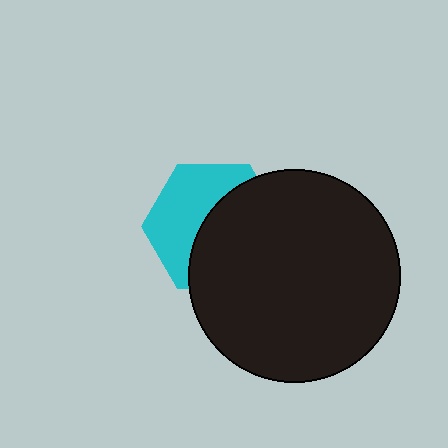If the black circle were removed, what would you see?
You would see the complete cyan hexagon.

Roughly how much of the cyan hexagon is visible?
About half of it is visible (roughly 46%).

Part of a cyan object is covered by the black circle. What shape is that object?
It is a hexagon.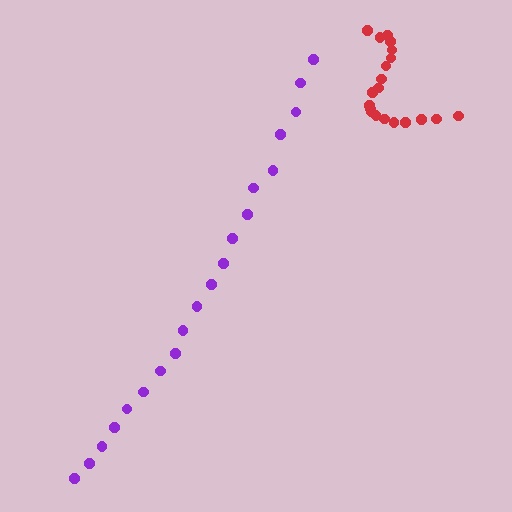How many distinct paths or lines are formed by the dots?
There are 2 distinct paths.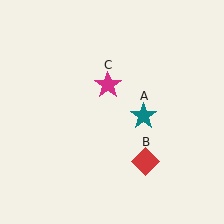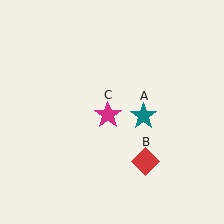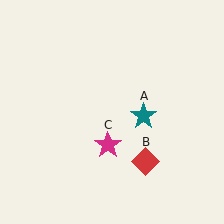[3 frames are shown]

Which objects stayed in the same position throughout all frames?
Teal star (object A) and red diamond (object B) remained stationary.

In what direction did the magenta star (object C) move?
The magenta star (object C) moved down.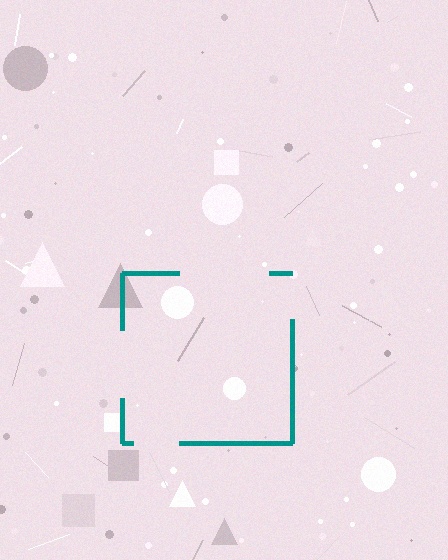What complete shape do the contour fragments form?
The contour fragments form a square.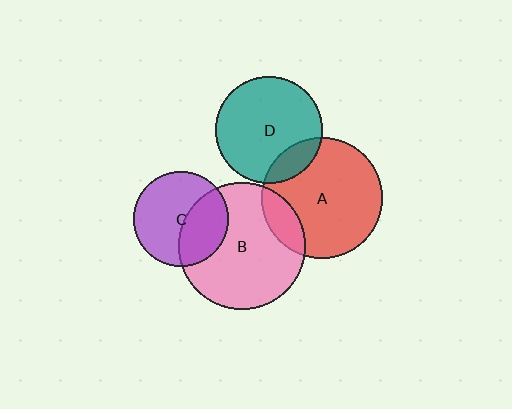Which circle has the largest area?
Circle B (pink).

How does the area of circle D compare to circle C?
Approximately 1.3 times.